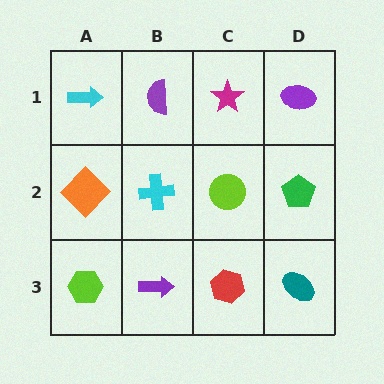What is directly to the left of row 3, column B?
A lime hexagon.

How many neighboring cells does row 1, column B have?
3.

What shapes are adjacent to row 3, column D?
A green pentagon (row 2, column D), a red hexagon (row 3, column C).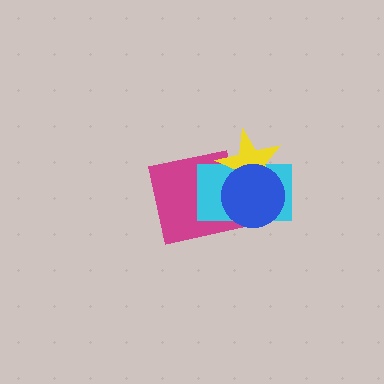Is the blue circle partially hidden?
No, no other shape covers it.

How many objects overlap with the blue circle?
3 objects overlap with the blue circle.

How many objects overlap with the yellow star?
3 objects overlap with the yellow star.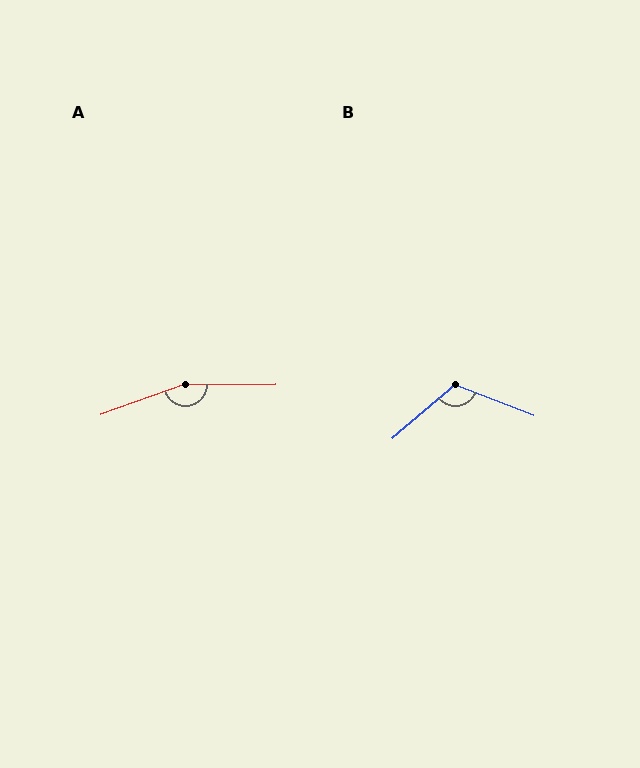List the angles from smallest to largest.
B (118°), A (161°).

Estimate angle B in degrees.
Approximately 118 degrees.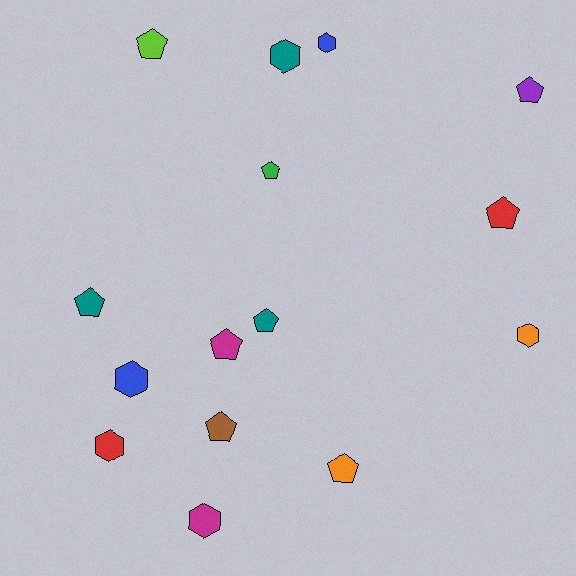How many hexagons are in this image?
There are 6 hexagons.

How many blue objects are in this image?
There are 2 blue objects.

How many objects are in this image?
There are 15 objects.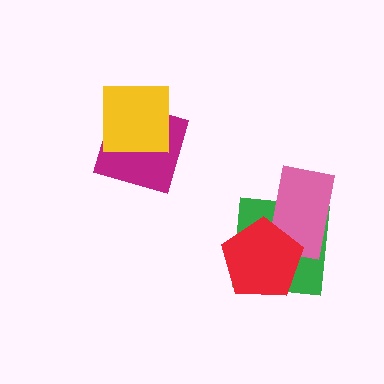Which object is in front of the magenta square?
The yellow square is in front of the magenta square.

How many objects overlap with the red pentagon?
2 objects overlap with the red pentagon.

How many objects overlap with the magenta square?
1 object overlaps with the magenta square.